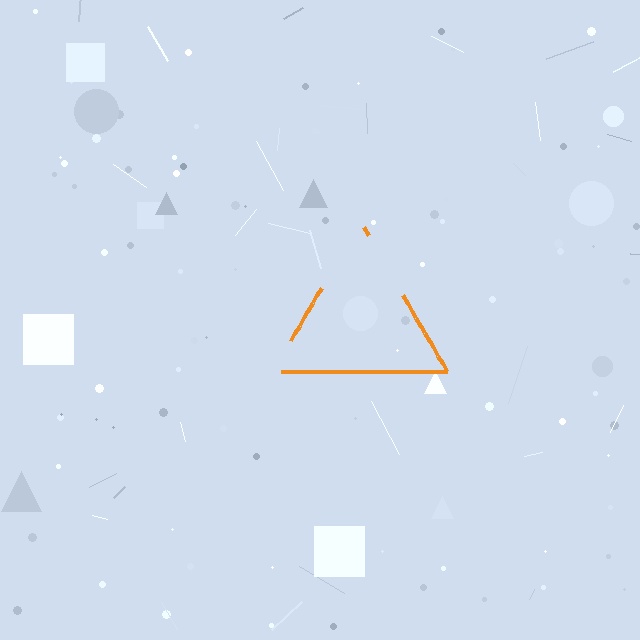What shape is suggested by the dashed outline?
The dashed outline suggests a triangle.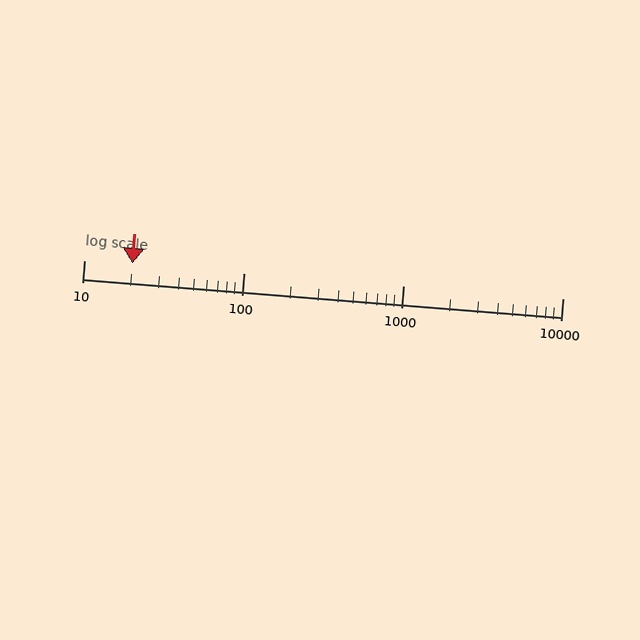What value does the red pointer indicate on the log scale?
The pointer indicates approximately 20.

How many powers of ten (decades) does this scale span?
The scale spans 3 decades, from 10 to 10000.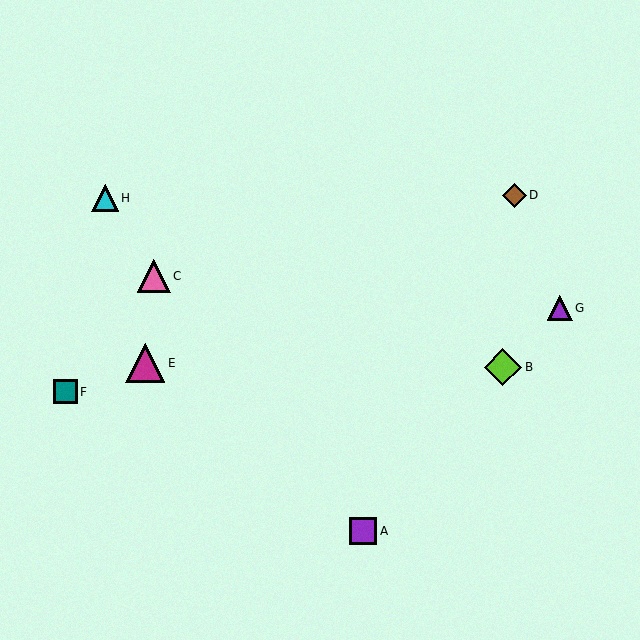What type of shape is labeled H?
Shape H is a cyan triangle.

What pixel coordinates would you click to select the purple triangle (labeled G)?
Click at (560, 308) to select the purple triangle G.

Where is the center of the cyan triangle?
The center of the cyan triangle is at (105, 198).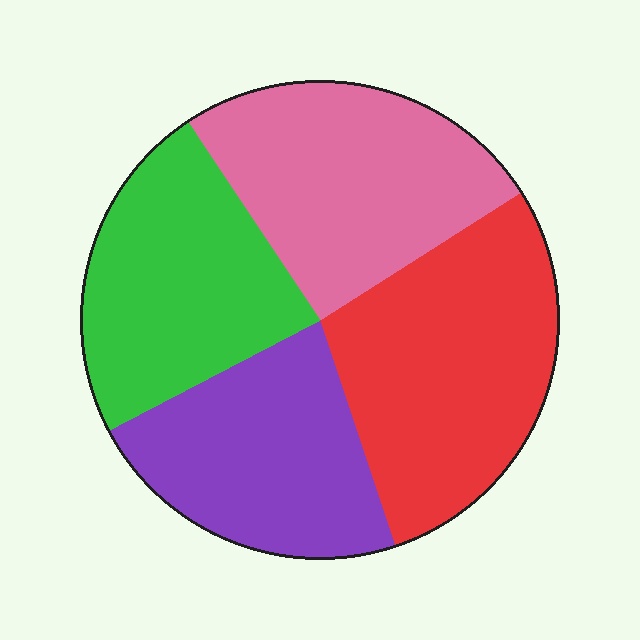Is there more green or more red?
Red.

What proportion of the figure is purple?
Purple covers roughly 20% of the figure.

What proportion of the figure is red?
Red takes up about one quarter (1/4) of the figure.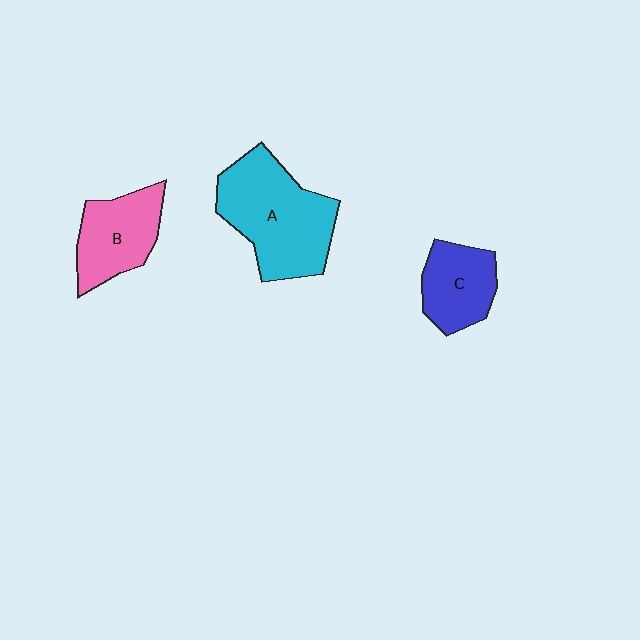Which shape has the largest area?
Shape A (cyan).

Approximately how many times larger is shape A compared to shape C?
Approximately 1.9 times.